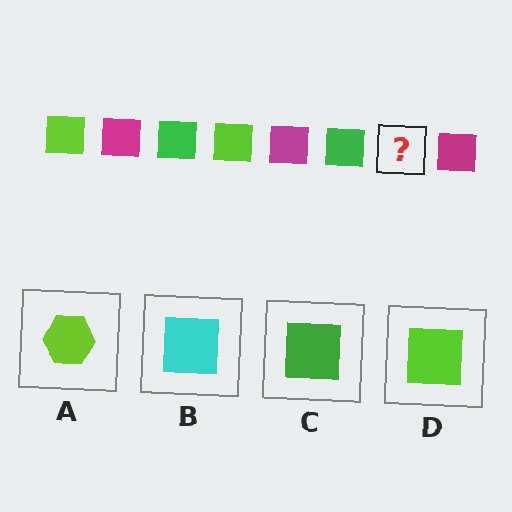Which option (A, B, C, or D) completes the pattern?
D.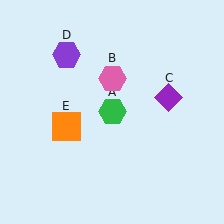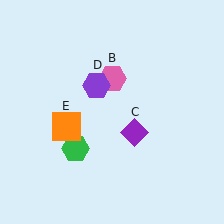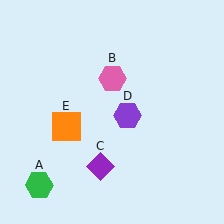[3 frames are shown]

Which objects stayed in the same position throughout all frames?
Pink hexagon (object B) and orange square (object E) remained stationary.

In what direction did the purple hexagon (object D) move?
The purple hexagon (object D) moved down and to the right.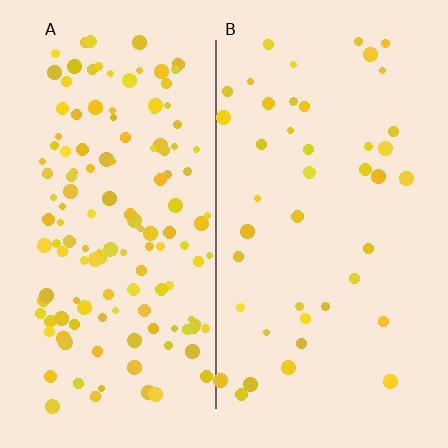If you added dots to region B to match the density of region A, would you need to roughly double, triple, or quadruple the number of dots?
Approximately triple.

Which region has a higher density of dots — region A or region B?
A (the left).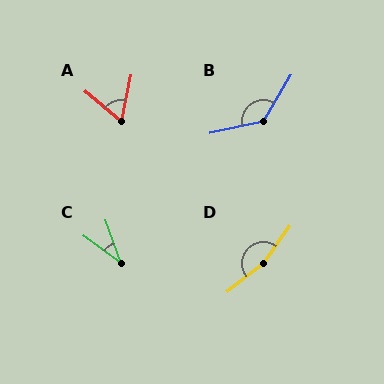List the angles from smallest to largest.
C (34°), A (61°), B (133°), D (164°).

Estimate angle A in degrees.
Approximately 61 degrees.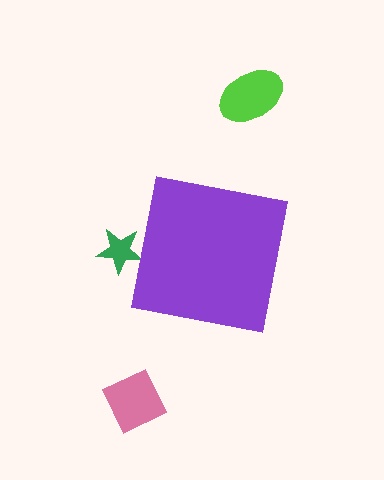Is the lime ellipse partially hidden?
No, the lime ellipse is fully visible.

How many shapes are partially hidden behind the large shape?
1 shape is partially hidden.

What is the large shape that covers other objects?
A purple square.